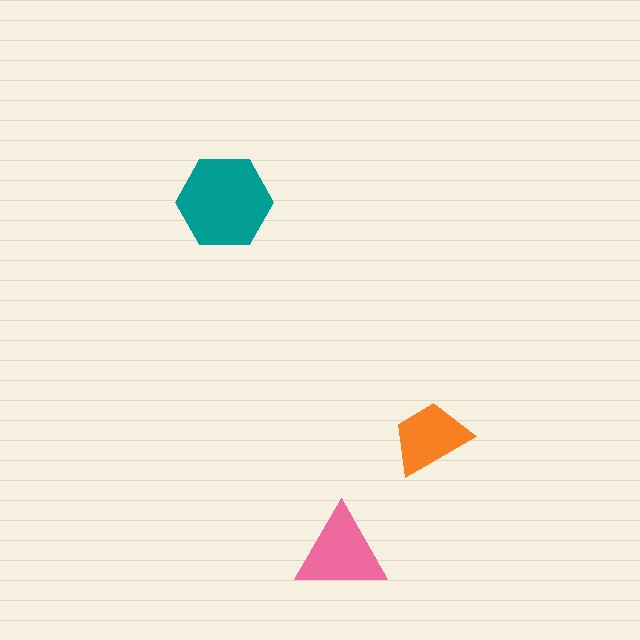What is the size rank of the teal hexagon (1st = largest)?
1st.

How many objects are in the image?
There are 3 objects in the image.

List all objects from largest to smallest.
The teal hexagon, the pink triangle, the orange trapezoid.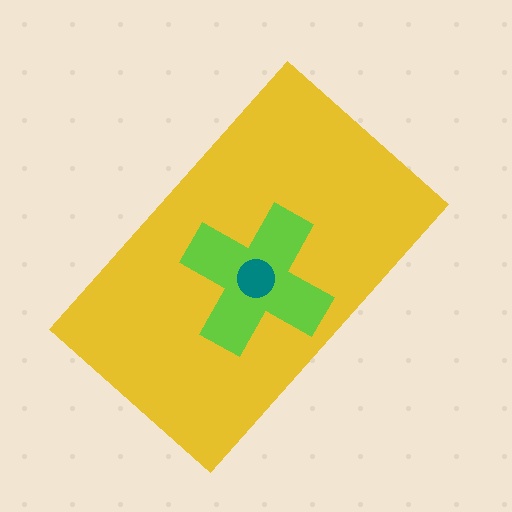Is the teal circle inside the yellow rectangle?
Yes.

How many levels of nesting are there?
3.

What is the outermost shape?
The yellow rectangle.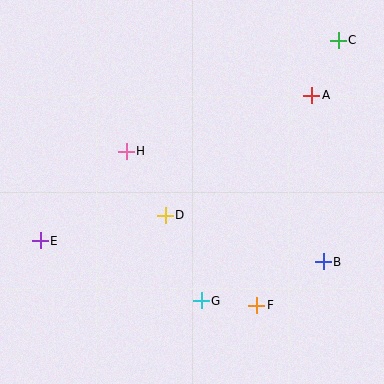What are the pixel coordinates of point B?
Point B is at (323, 262).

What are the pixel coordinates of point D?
Point D is at (165, 215).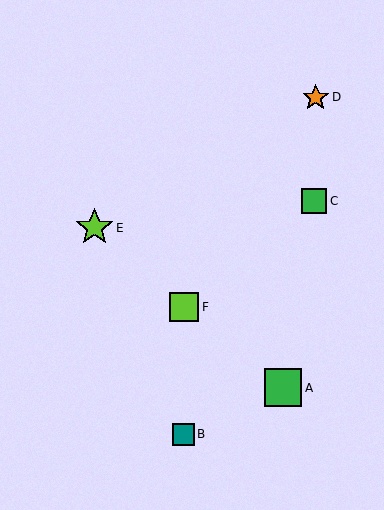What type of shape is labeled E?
Shape E is a lime star.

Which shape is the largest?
The lime star (labeled E) is the largest.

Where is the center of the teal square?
The center of the teal square is at (183, 434).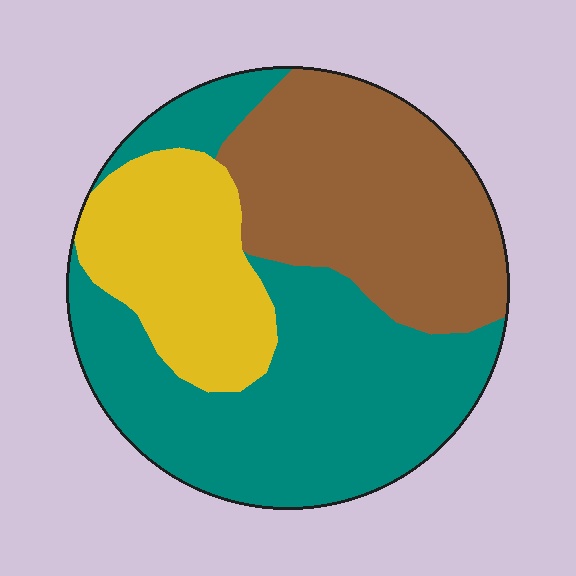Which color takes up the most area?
Teal, at roughly 45%.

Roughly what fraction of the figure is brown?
Brown covers about 35% of the figure.